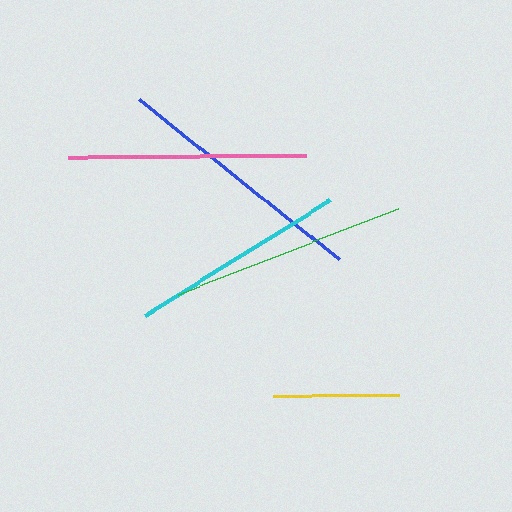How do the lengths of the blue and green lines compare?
The blue and green lines are approximately the same length.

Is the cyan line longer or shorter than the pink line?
The pink line is longer than the cyan line.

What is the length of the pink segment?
The pink segment is approximately 238 pixels long.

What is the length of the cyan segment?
The cyan segment is approximately 218 pixels long.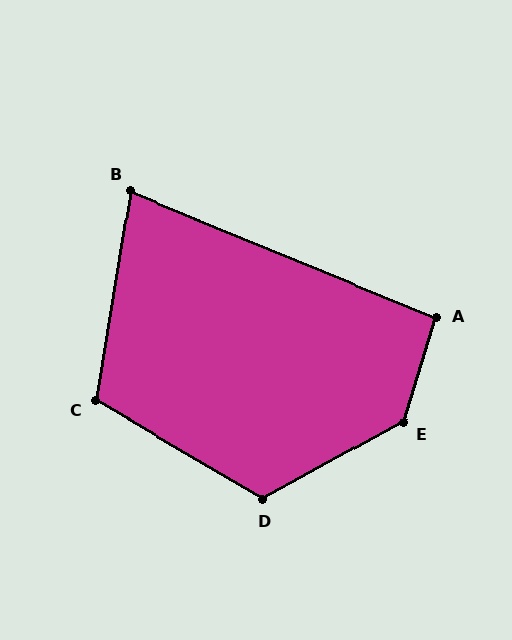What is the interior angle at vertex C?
Approximately 111 degrees (obtuse).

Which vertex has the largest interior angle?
E, at approximately 136 degrees.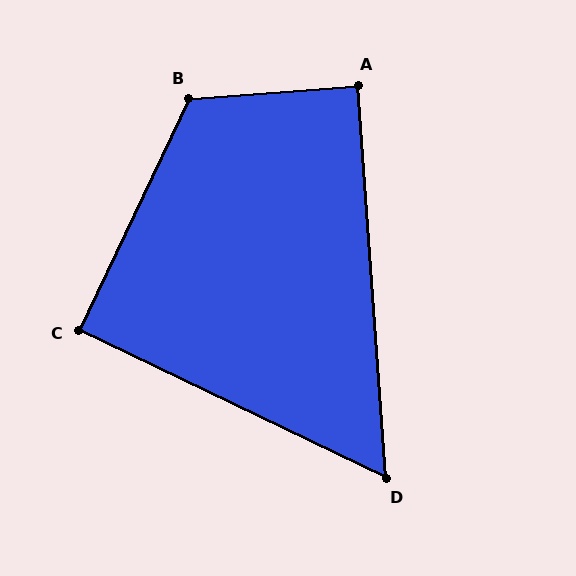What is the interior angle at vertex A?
Approximately 90 degrees (approximately right).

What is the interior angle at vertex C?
Approximately 90 degrees (approximately right).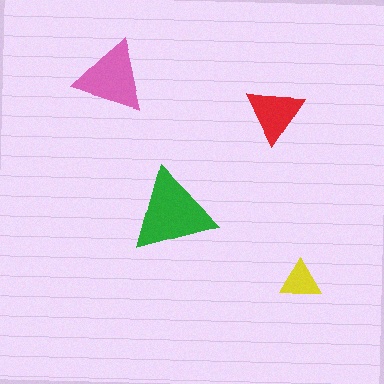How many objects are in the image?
There are 4 objects in the image.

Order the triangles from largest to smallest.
the green one, the pink one, the red one, the yellow one.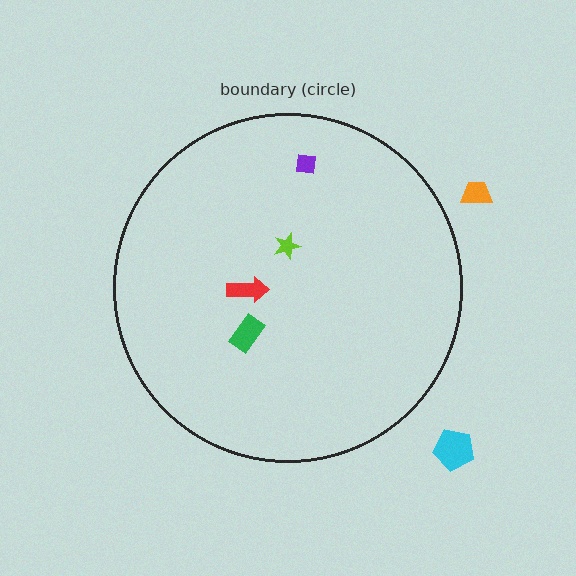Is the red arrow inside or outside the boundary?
Inside.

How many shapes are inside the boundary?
4 inside, 2 outside.